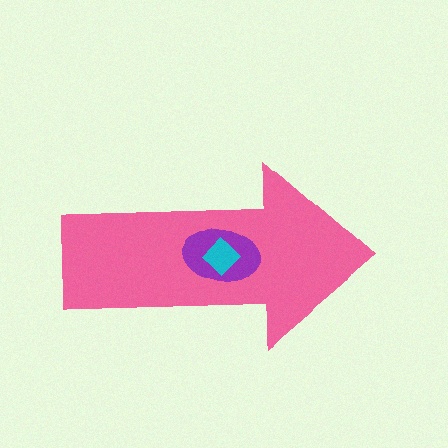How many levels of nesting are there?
3.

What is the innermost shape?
The cyan diamond.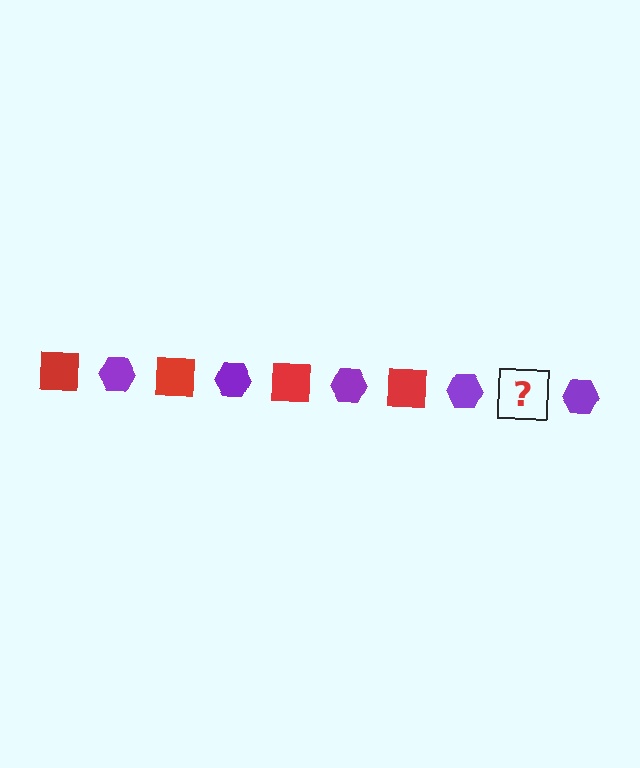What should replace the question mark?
The question mark should be replaced with a red square.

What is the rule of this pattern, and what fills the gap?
The rule is that the pattern alternates between red square and purple hexagon. The gap should be filled with a red square.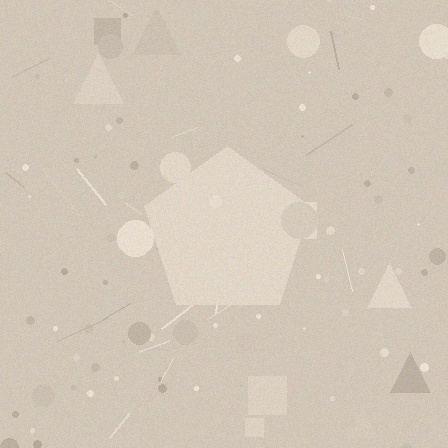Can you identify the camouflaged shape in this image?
The camouflaged shape is a pentagon.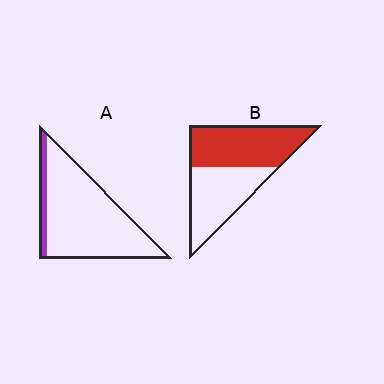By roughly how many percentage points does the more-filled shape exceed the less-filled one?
By roughly 40 percentage points (B over A).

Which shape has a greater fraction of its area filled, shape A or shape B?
Shape B.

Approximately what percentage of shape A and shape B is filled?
A is approximately 10% and B is approximately 55%.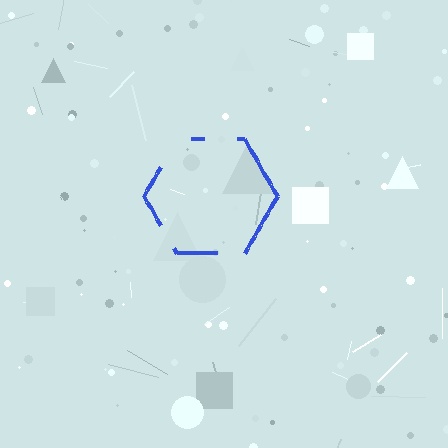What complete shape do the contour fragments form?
The contour fragments form a hexagon.